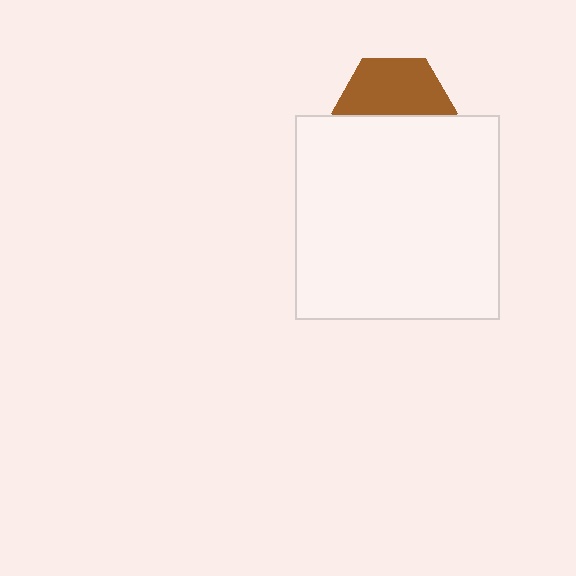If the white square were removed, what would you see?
You would see the complete brown hexagon.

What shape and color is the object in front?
The object in front is a white square.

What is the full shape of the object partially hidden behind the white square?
The partially hidden object is a brown hexagon.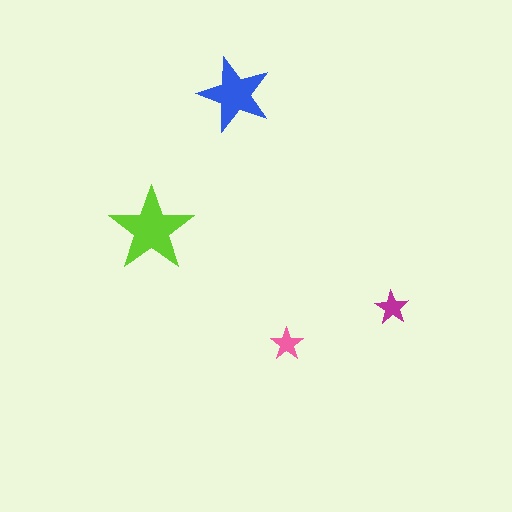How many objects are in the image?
There are 4 objects in the image.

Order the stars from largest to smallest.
the lime one, the blue one, the magenta one, the pink one.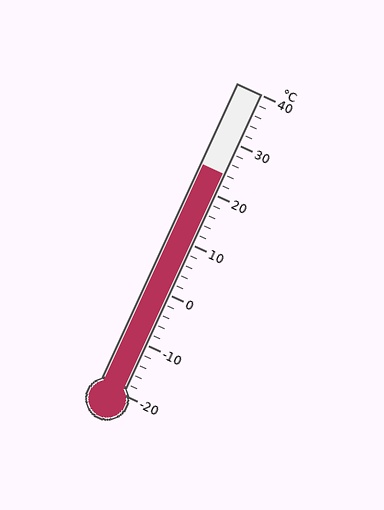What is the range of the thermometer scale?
The thermometer scale ranges from -20°C to 40°C.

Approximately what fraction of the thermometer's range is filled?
The thermometer is filled to approximately 75% of its range.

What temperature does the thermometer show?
The thermometer shows approximately 24°C.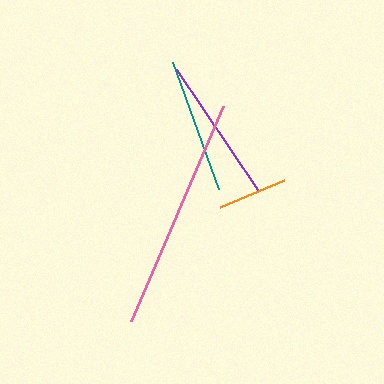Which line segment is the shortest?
The orange line is the shortest at approximately 70 pixels.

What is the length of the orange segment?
The orange segment is approximately 70 pixels long.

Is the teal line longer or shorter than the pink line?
The pink line is longer than the teal line.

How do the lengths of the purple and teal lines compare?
The purple and teal lines are approximately the same length.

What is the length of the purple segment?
The purple segment is approximately 145 pixels long.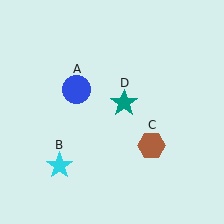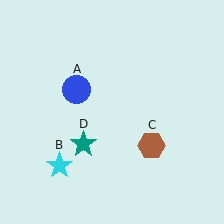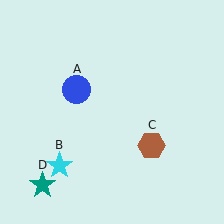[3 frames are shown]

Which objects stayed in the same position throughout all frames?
Blue circle (object A) and cyan star (object B) and brown hexagon (object C) remained stationary.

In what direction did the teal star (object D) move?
The teal star (object D) moved down and to the left.